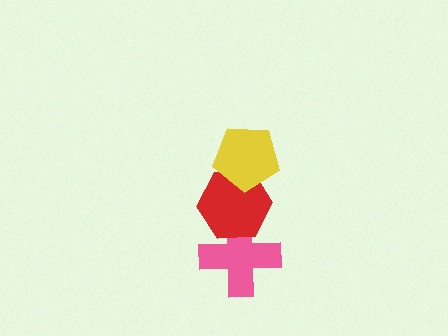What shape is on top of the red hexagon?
The yellow pentagon is on top of the red hexagon.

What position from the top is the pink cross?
The pink cross is 3rd from the top.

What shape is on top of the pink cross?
The red hexagon is on top of the pink cross.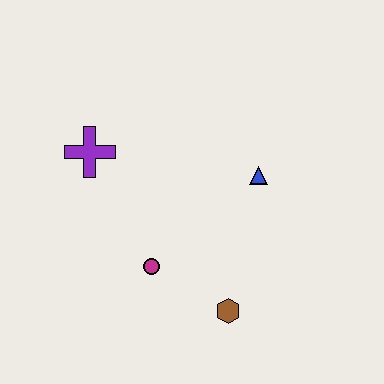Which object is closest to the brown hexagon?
The magenta circle is closest to the brown hexagon.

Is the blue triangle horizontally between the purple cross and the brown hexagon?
No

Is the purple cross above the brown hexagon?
Yes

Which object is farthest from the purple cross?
The brown hexagon is farthest from the purple cross.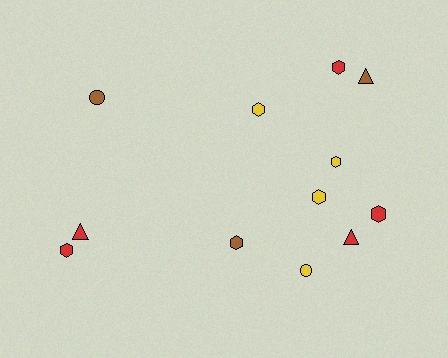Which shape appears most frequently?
Hexagon, with 7 objects.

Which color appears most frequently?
Red, with 5 objects.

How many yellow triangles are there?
There are no yellow triangles.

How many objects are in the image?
There are 12 objects.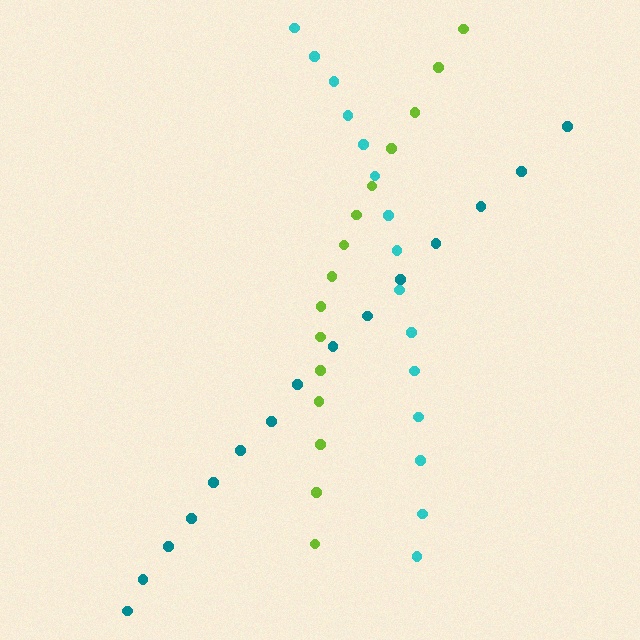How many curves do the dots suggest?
There are 3 distinct paths.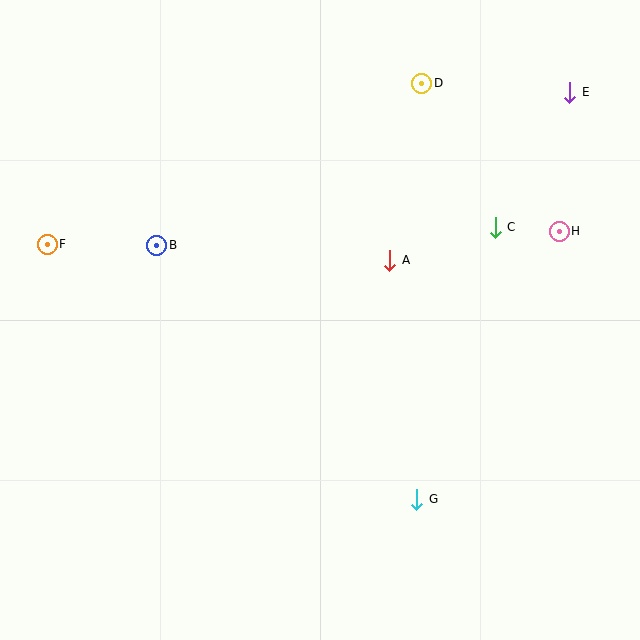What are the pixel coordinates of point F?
Point F is at (47, 244).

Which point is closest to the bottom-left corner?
Point F is closest to the bottom-left corner.